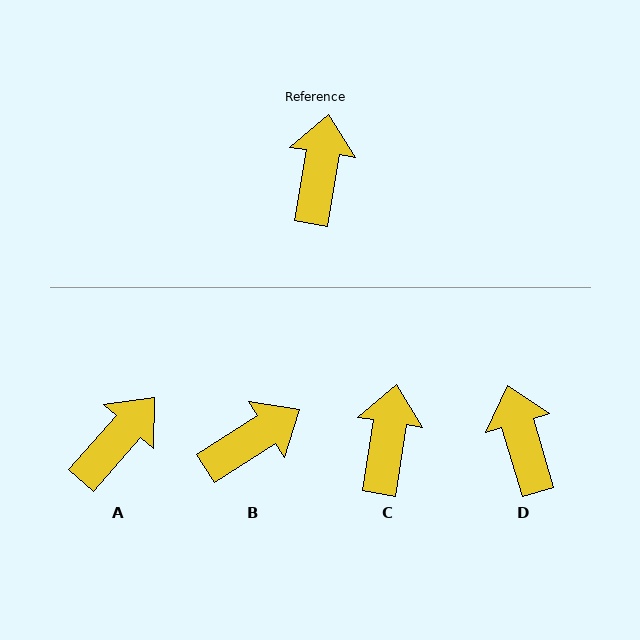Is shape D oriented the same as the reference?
No, it is off by about 25 degrees.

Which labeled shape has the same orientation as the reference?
C.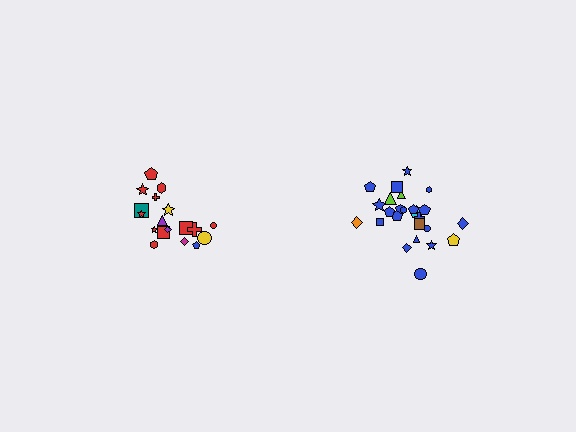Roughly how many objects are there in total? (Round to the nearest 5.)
Roughly 45 objects in total.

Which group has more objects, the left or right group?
The right group.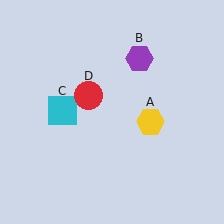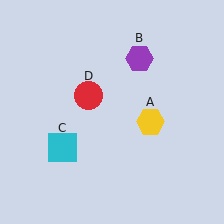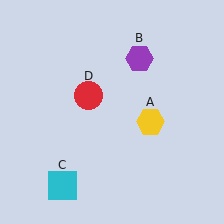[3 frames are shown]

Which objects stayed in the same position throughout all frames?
Yellow hexagon (object A) and purple hexagon (object B) and red circle (object D) remained stationary.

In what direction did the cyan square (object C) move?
The cyan square (object C) moved down.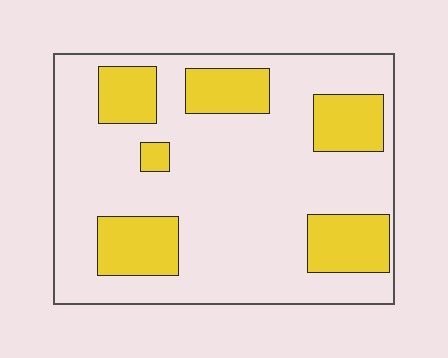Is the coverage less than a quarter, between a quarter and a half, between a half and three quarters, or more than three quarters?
Between a quarter and a half.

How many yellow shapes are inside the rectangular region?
6.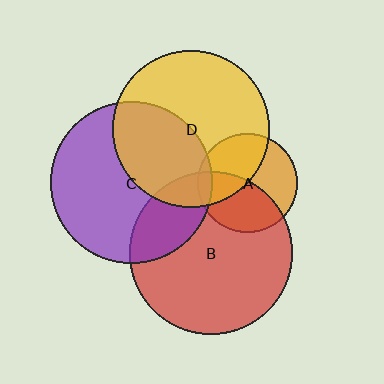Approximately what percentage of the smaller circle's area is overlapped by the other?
Approximately 45%.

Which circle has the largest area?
Circle B (red).